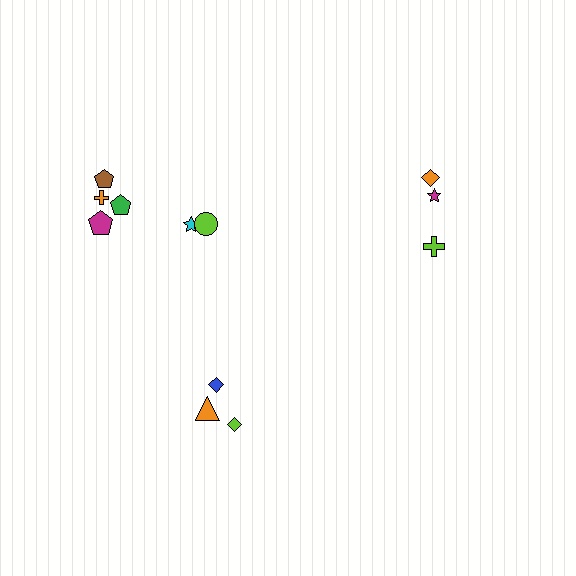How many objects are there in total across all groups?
There are 12 objects.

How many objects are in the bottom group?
There are 3 objects.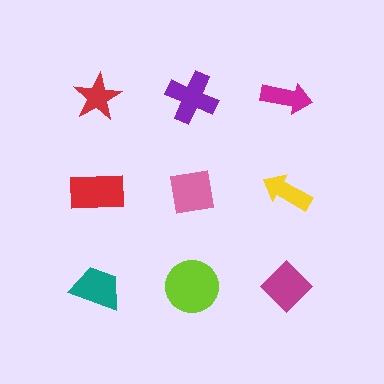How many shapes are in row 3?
3 shapes.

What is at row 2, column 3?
A yellow arrow.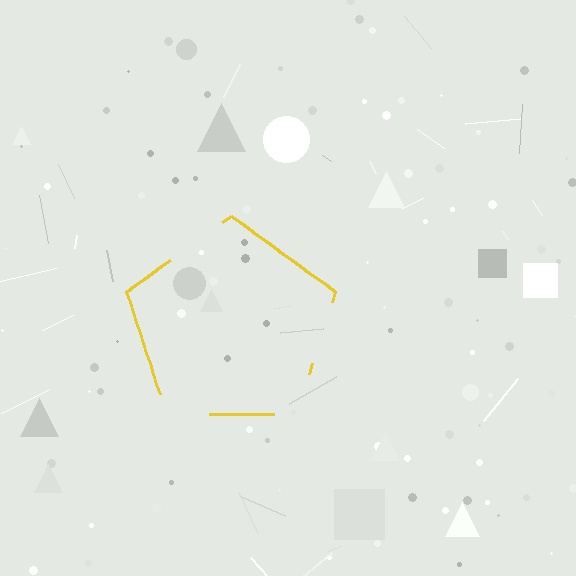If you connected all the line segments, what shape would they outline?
They would outline a pentagon.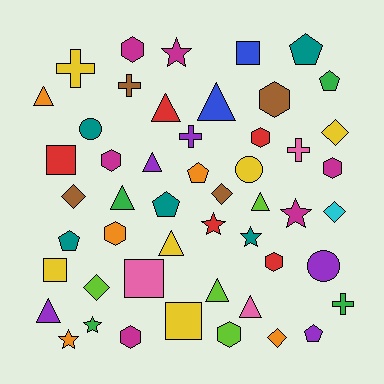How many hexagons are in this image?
There are 9 hexagons.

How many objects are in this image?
There are 50 objects.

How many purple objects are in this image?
There are 5 purple objects.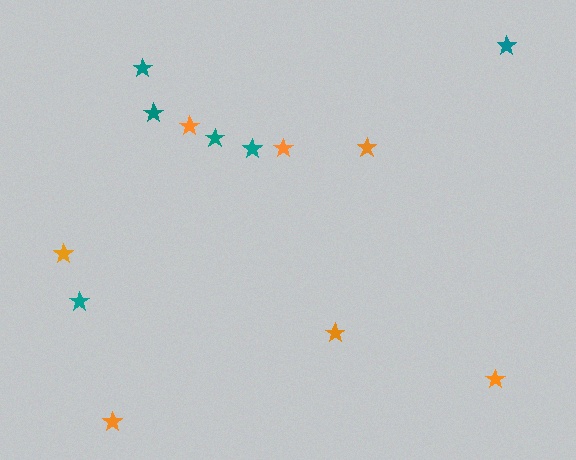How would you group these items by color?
There are 2 groups: one group of orange stars (7) and one group of teal stars (6).